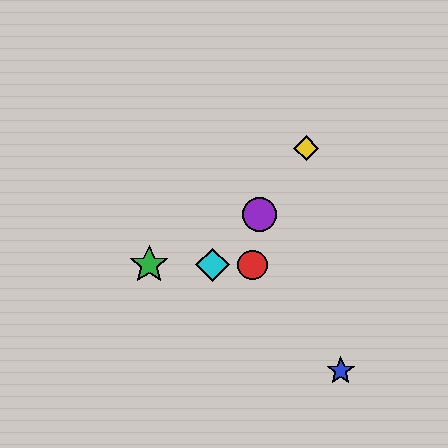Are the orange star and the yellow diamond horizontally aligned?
No, the orange star is at y≈265 and the yellow diamond is at y≈148.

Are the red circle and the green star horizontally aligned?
Yes, both are at y≈265.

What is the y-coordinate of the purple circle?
The purple circle is at y≈214.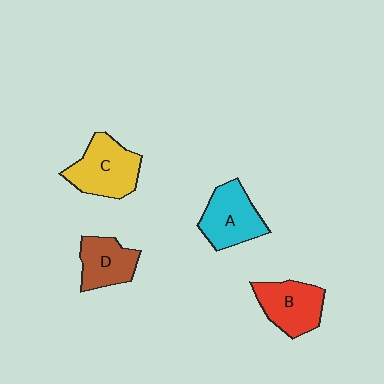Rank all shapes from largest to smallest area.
From largest to smallest: C (yellow), A (cyan), B (red), D (brown).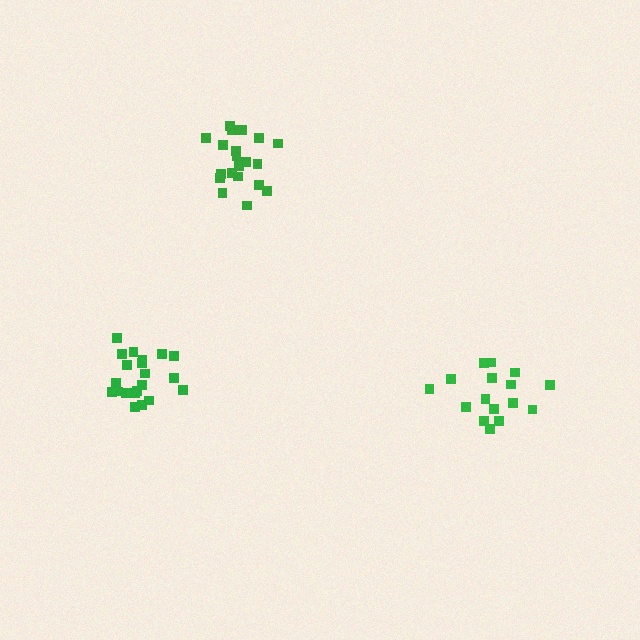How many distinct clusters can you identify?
There are 3 distinct clusters.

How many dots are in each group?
Group 1: 20 dots, Group 2: 16 dots, Group 3: 21 dots (57 total).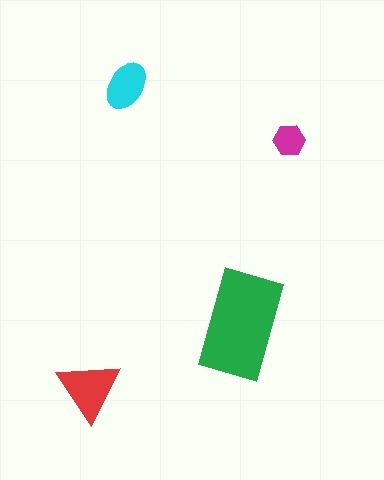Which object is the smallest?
The magenta hexagon.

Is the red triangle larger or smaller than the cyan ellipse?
Larger.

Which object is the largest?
The green rectangle.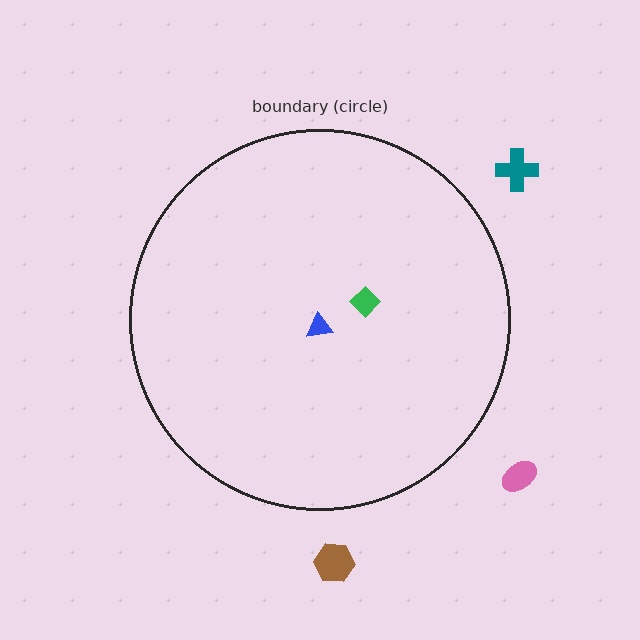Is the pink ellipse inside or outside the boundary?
Outside.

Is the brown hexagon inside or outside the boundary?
Outside.